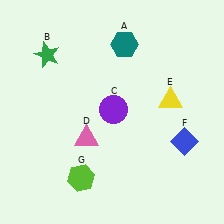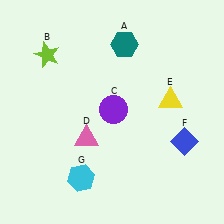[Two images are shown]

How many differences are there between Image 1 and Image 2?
There are 2 differences between the two images.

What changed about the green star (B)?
In Image 1, B is green. In Image 2, it changed to lime.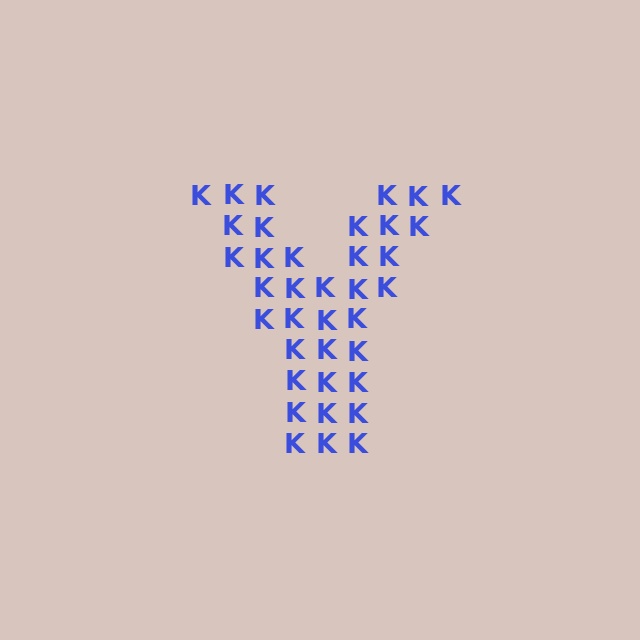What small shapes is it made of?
It is made of small letter K's.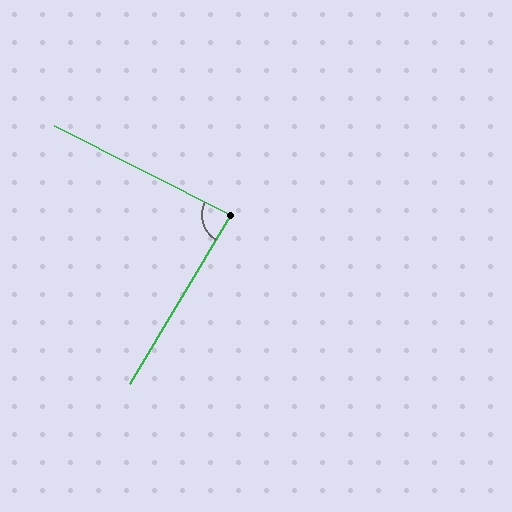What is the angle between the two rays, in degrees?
Approximately 86 degrees.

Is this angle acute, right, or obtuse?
It is approximately a right angle.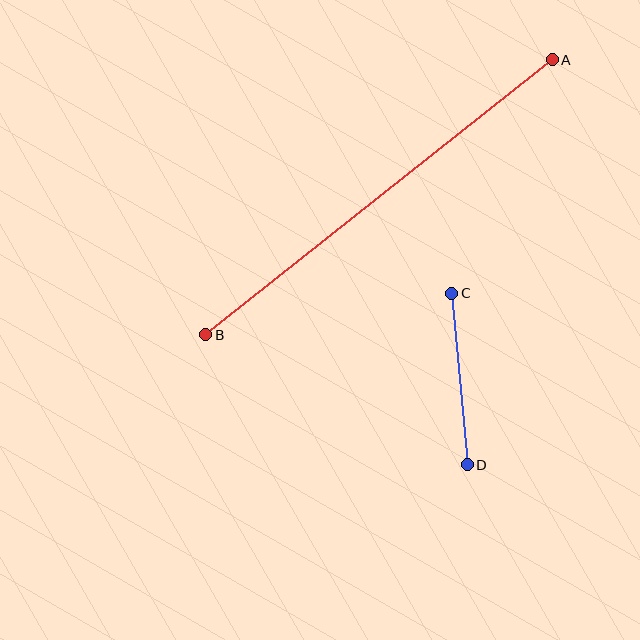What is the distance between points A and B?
The distance is approximately 442 pixels.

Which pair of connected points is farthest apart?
Points A and B are farthest apart.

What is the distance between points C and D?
The distance is approximately 172 pixels.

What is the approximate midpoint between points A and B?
The midpoint is at approximately (379, 197) pixels.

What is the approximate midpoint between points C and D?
The midpoint is at approximately (459, 379) pixels.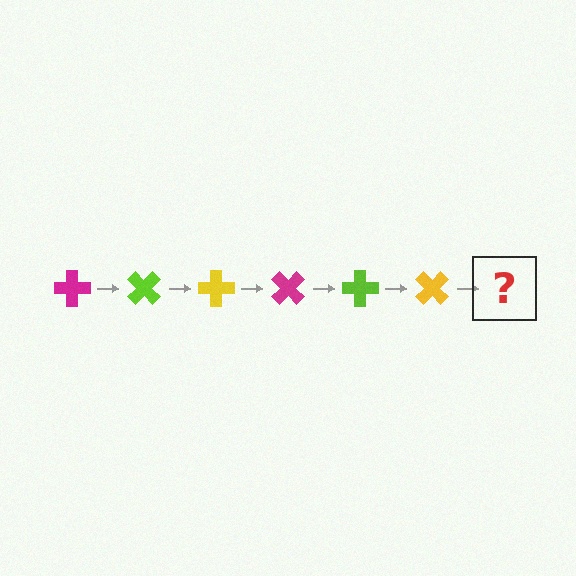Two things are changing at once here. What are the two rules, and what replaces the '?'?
The two rules are that it rotates 45 degrees each step and the color cycles through magenta, lime, and yellow. The '?' should be a magenta cross, rotated 270 degrees from the start.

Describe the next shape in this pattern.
It should be a magenta cross, rotated 270 degrees from the start.